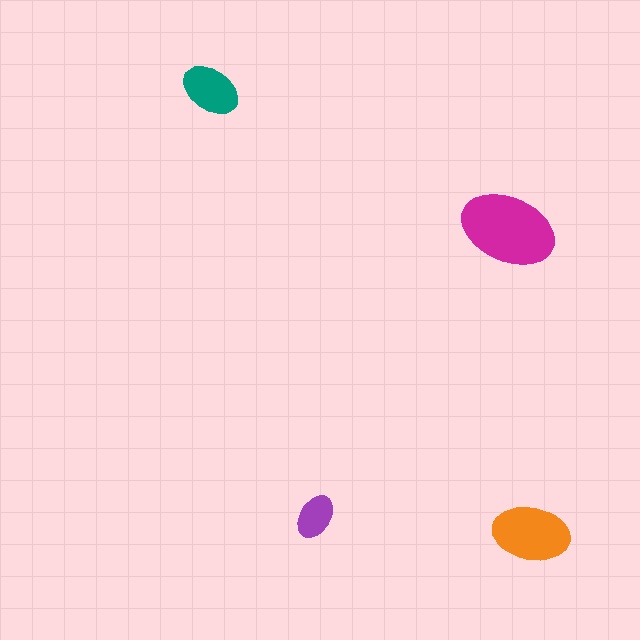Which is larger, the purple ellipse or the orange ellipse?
The orange one.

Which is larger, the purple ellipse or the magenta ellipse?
The magenta one.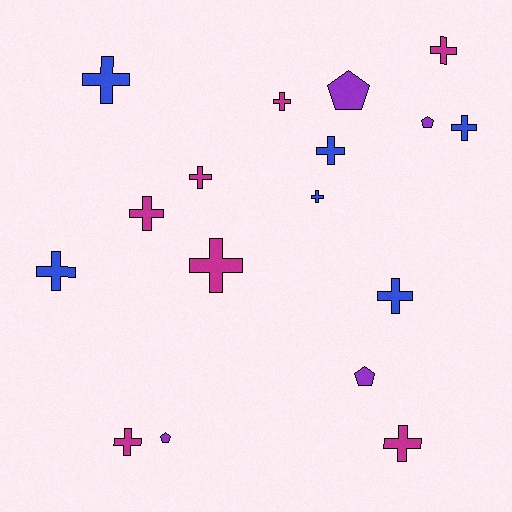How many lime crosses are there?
There are no lime crosses.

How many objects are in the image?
There are 17 objects.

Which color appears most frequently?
Magenta, with 7 objects.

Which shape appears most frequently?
Cross, with 13 objects.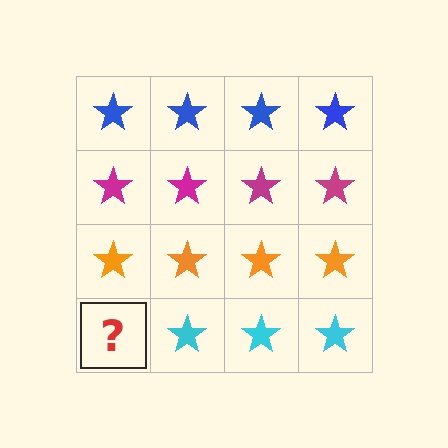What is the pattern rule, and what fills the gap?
The rule is that each row has a consistent color. The gap should be filled with a cyan star.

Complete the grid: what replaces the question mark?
The question mark should be replaced with a cyan star.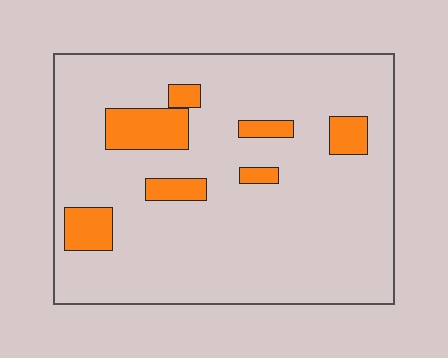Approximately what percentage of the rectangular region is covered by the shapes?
Approximately 15%.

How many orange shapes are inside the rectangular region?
7.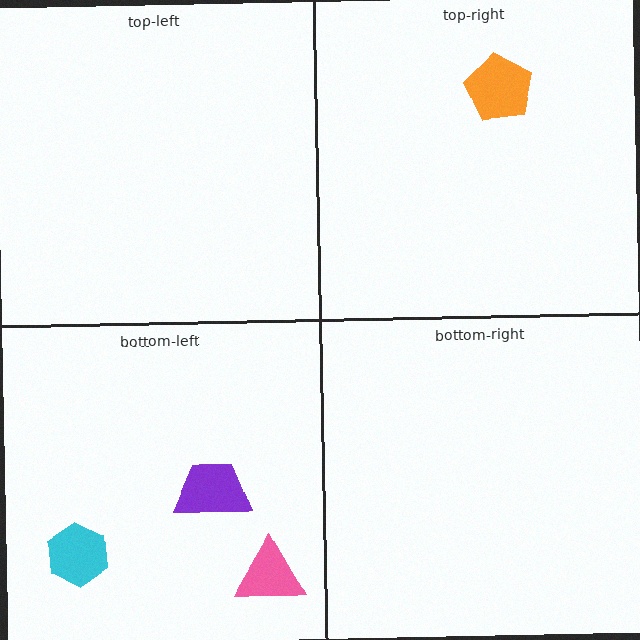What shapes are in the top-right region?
The orange pentagon.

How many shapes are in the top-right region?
1.